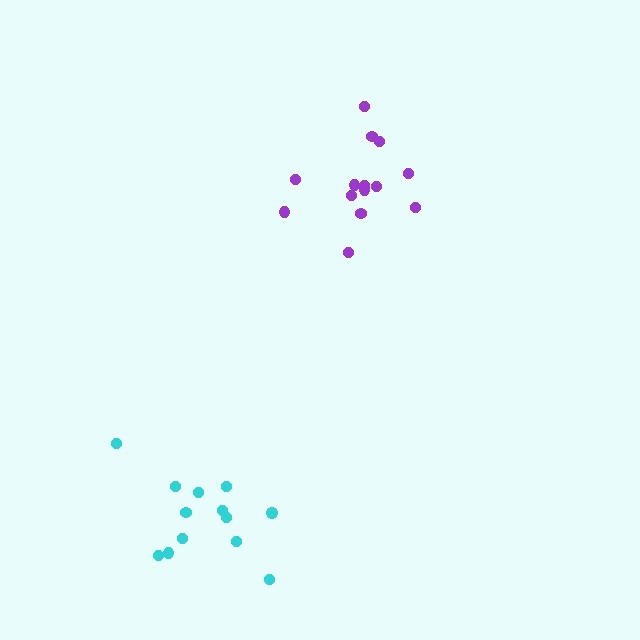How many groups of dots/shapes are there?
There are 2 groups.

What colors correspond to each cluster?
The clusters are colored: purple, cyan.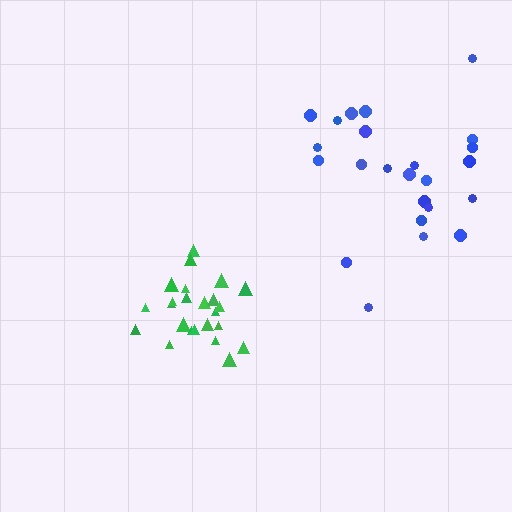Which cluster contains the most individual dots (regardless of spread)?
Green (25).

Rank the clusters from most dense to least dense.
green, blue.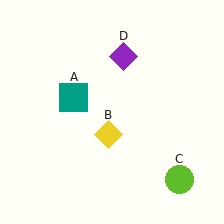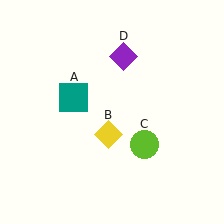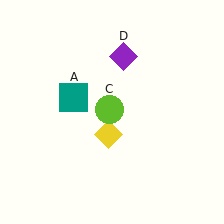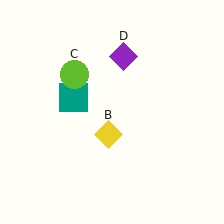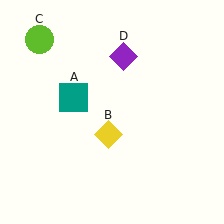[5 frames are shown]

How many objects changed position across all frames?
1 object changed position: lime circle (object C).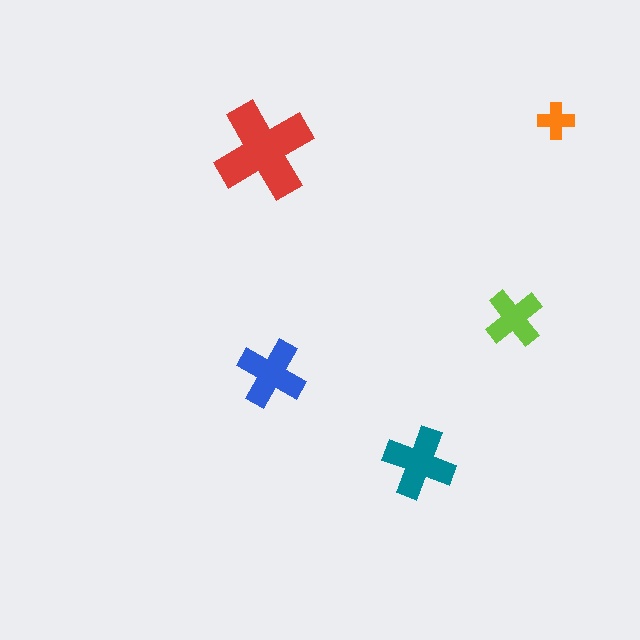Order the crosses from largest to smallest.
the red one, the teal one, the blue one, the lime one, the orange one.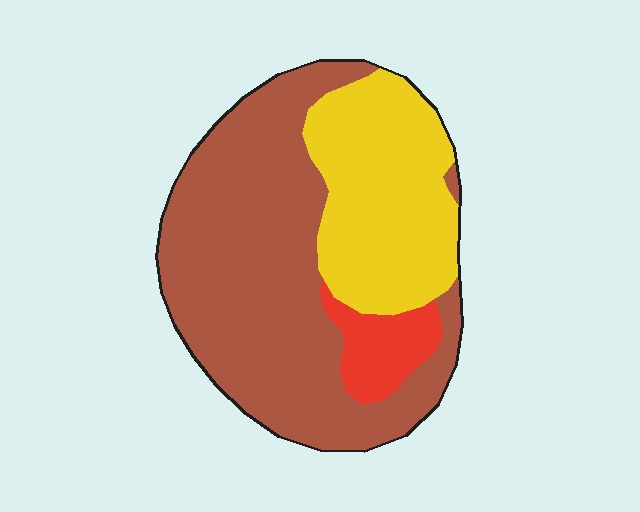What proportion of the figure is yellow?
Yellow takes up about one third (1/3) of the figure.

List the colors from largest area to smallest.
From largest to smallest: brown, yellow, red.